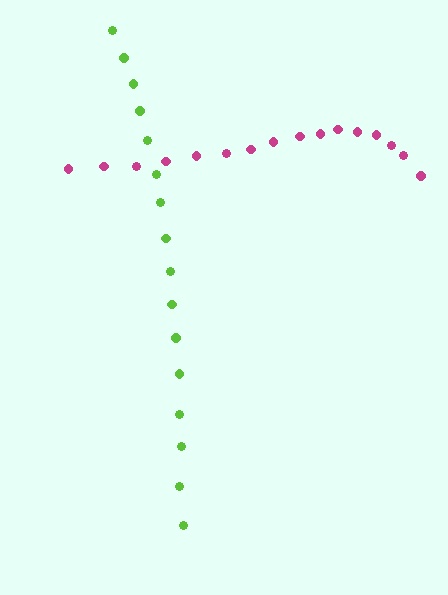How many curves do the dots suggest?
There are 2 distinct paths.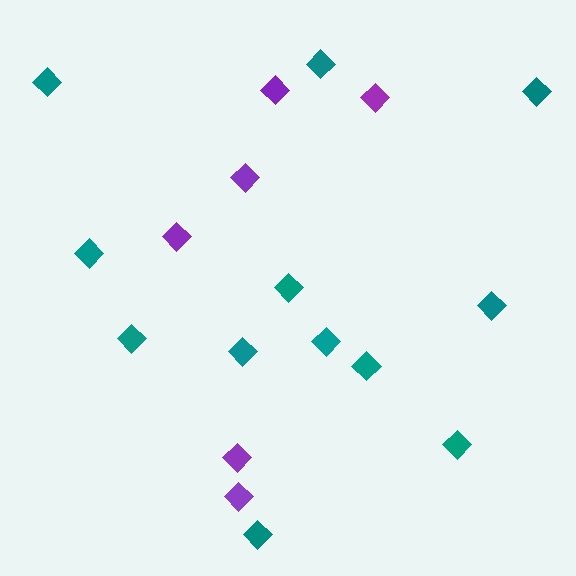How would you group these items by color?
There are 2 groups: one group of teal diamonds (12) and one group of purple diamonds (6).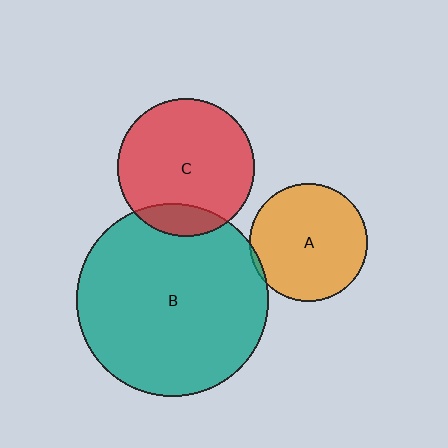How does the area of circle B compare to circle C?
Approximately 2.0 times.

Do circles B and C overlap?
Yes.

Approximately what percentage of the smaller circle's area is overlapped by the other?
Approximately 15%.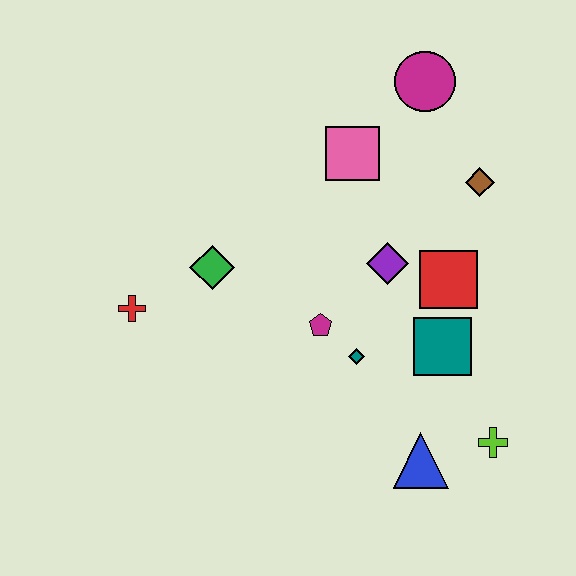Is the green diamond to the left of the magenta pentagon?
Yes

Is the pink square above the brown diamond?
Yes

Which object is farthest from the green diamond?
The lime cross is farthest from the green diamond.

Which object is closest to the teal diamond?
The magenta pentagon is closest to the teal diamond.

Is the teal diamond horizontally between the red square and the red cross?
Yes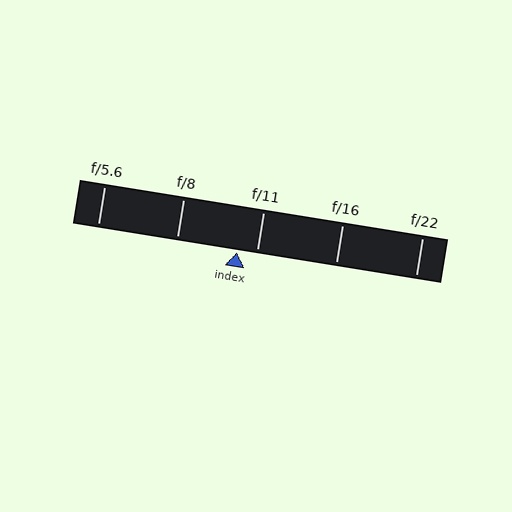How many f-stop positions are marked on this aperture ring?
There are 5 f-stop positions marked.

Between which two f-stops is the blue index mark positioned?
The index mark is between f/8 and f/11.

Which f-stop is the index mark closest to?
The index mark is closest to f/11.